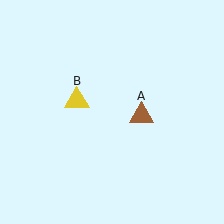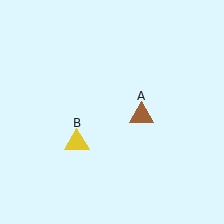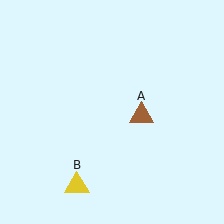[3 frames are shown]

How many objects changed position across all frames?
1 object changed position: yellow triangle (object B).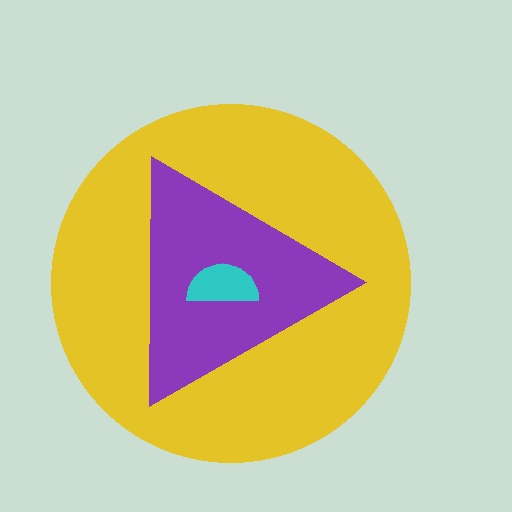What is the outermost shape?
The yellow circle.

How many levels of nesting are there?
3.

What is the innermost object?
The cyan semicircle.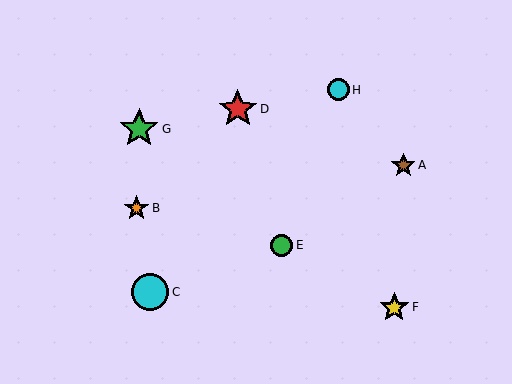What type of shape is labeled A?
Shape A is a brown star.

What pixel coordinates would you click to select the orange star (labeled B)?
Click at (137, 208) to select the orange star B.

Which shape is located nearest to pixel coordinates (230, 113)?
The red star (labeled D) at (238, 109) is nearest to that location.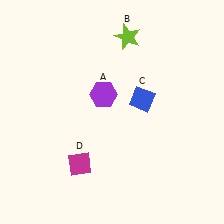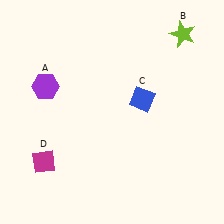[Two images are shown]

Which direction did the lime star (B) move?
The lime star (B) moved right.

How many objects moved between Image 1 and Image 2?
3 objects moved between the two images.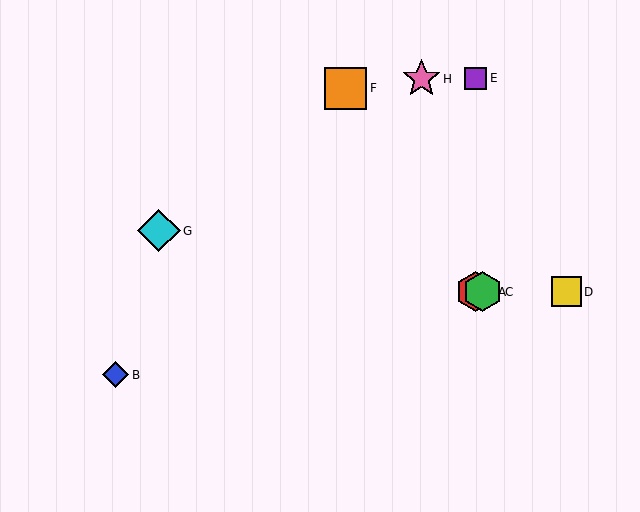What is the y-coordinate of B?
Object B is at y≈375.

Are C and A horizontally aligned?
Yes, both are at y≈292.